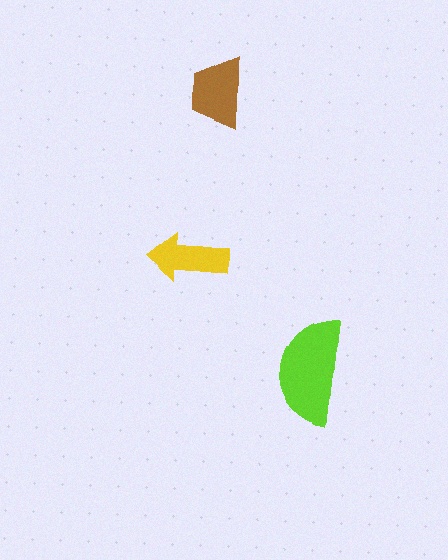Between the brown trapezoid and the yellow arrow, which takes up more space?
The brown trapezoid.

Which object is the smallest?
The yellow arrow.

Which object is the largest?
The lime semicircle.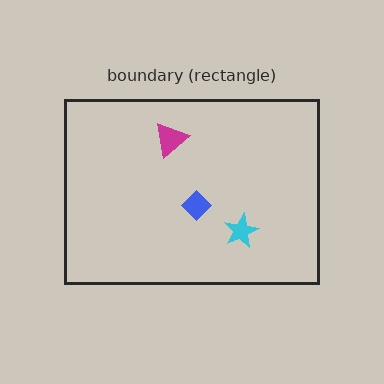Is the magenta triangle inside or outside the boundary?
Inside.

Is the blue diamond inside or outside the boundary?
Inside.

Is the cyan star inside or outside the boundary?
Inside.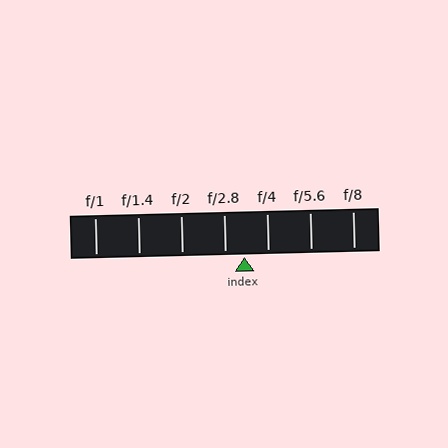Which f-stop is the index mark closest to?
The index mark is closest to f/2.8.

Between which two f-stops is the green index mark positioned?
The index mark is between f/2.8 and f/4.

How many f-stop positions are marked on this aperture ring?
There are 7 f-stop positions marked.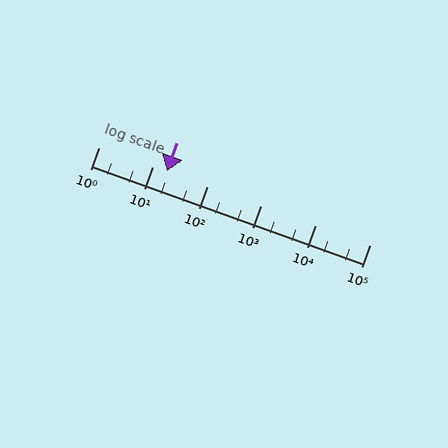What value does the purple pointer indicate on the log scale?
The pointer indicates approximately 18.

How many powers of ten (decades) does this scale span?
The scale spans 5 decades, from 1 to 100000.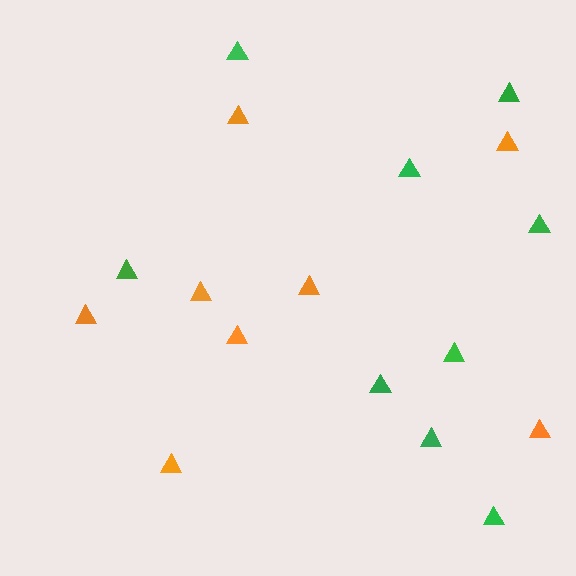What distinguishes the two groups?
There are 2 groups: one group of orange triangles (8) and one group of green triangles (9).